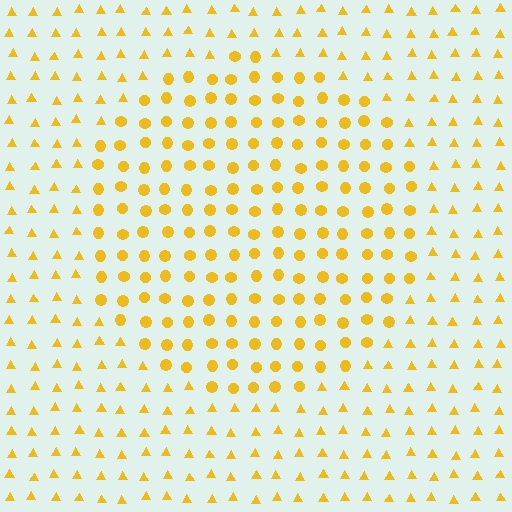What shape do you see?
I see a circle.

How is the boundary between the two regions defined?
The boundary is defined by a change in element shape: circles inside vs. triangles outside. All elements share the same color and spacing.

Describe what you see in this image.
The image is filled with small yellow elements arranged in a uniform grid. A circle-shaped region contains circles, while the surrounding area contains triangles. The boundary is defined purely by the change in element shape.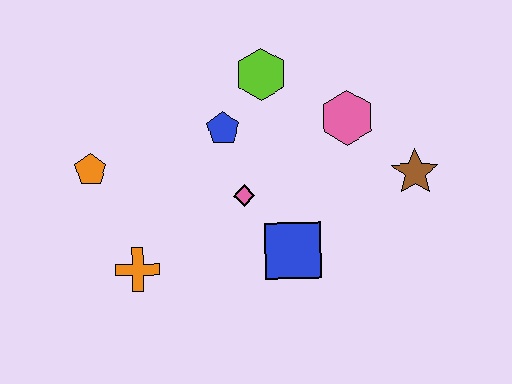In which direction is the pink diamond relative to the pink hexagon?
The pink diamond is to the left of the pink hexagon.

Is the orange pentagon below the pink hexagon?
Yes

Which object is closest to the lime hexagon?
The blue pentagon is closest to the lime hexagon.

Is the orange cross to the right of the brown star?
No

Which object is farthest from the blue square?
The orange pentagon is farthest from the blue square.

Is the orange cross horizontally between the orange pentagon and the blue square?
Yes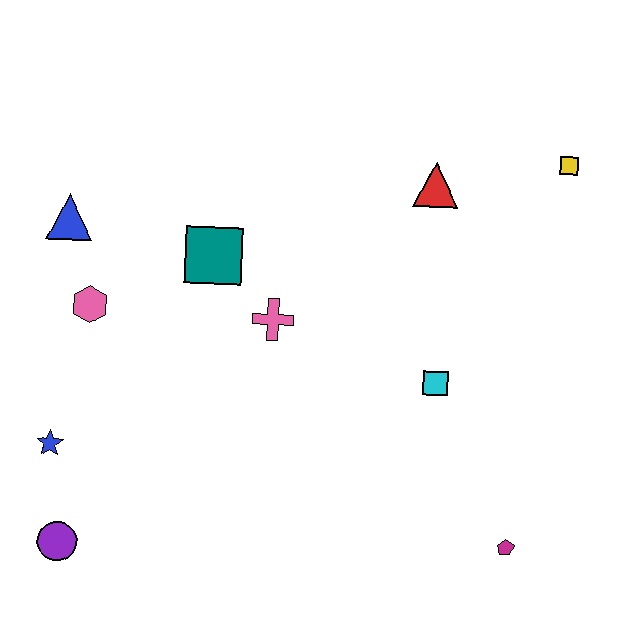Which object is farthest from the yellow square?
The purple circle is farthest from the yellow square.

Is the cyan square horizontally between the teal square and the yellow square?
Yes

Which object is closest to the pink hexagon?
The blue triangle is closest to the pink hexagon.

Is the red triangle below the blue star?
No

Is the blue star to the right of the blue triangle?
No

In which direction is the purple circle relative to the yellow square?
The purple circle is to the left of the yellow square.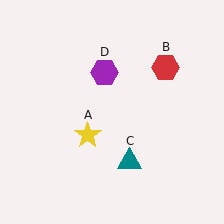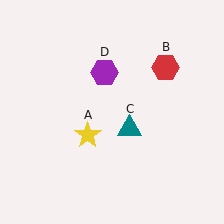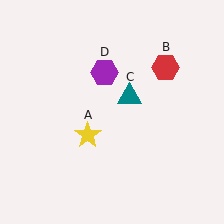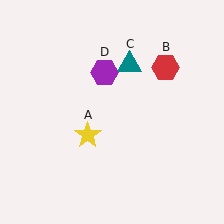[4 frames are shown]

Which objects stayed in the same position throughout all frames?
Yellow star (object A) and red hexagon (object B) and purple hexagon (object D) remained stationary.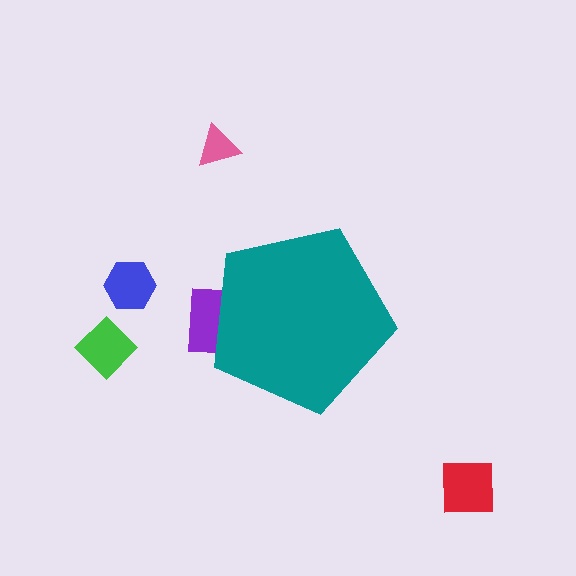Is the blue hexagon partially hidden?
No, the blue hexagon is fully visible.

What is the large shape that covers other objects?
A teal pentagon.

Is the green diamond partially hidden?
No, the green diamond is fully visible.